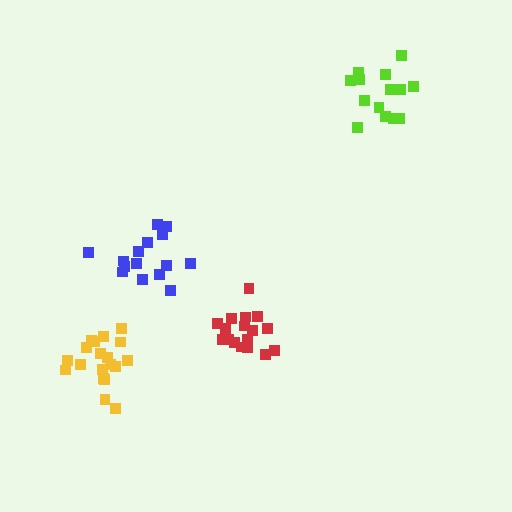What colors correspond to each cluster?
The clusters are colored: yellow, blue, red, lime.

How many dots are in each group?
Group 1: 19 dots, Group 2: 15 dots, Group 3: 17 dots, Group 4: 14 dots (65 total).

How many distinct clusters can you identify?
There are 4 distinct clusters.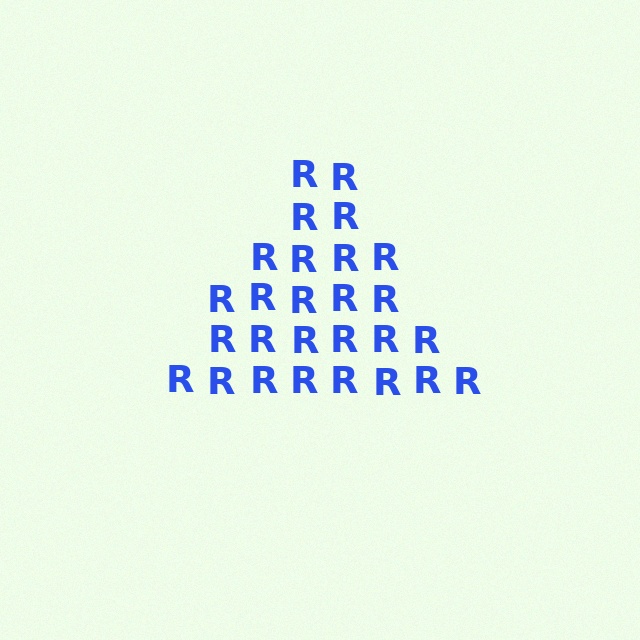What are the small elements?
The small elements are letter R's.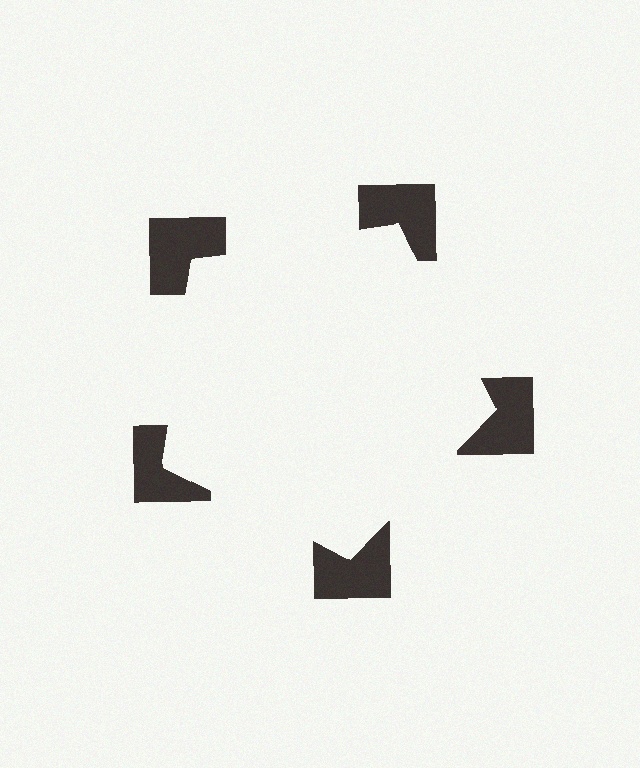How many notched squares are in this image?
There are 5 — one at each vertex of the illusory pentagon.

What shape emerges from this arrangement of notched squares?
An illusory pentagon — its edges are inferred from the aligned wedge cuts in the notched squares, not physically drawn.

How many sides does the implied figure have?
5 sides.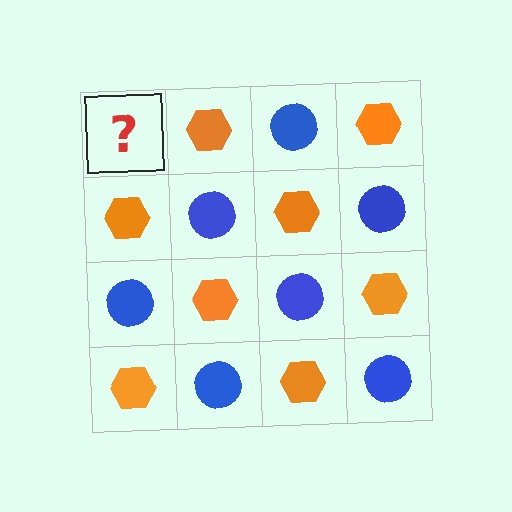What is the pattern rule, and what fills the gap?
The rule is that it alternates blue circle and orange hexagon in a checkerboard pattern. The gap should be filled with a blue circle.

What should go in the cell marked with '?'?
The missing cell should contain a blue circle.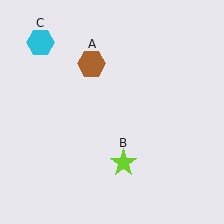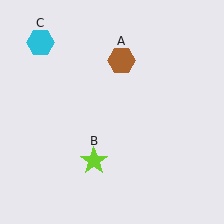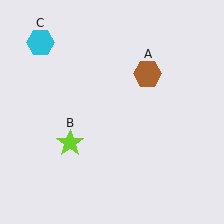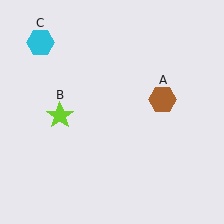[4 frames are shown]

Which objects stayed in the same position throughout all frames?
Cyan hexagon (object C) remained stationary.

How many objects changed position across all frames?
2 objects changed position: brown hexagon (object A), lime star (object B).